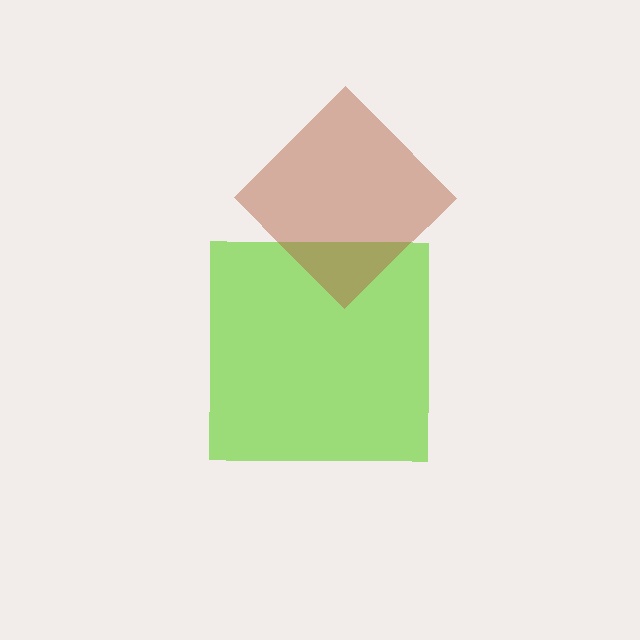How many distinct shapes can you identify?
There are 2 distinct shapes: a lime square, a brown diamond.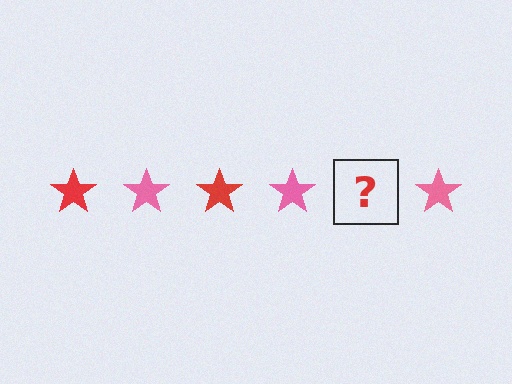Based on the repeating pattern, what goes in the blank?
The blank should be a red star.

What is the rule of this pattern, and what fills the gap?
The rule is that the pattern cycles through red, pink stars. The gap should be filled with a red star.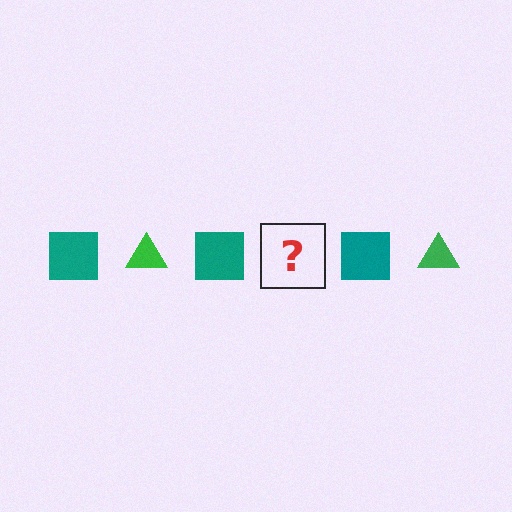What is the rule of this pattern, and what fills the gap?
The rule is that the pattern alternates between teal square and green triangle. The gap should be filled with a green triangle.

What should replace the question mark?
The question mark should be replaced with a green triangle.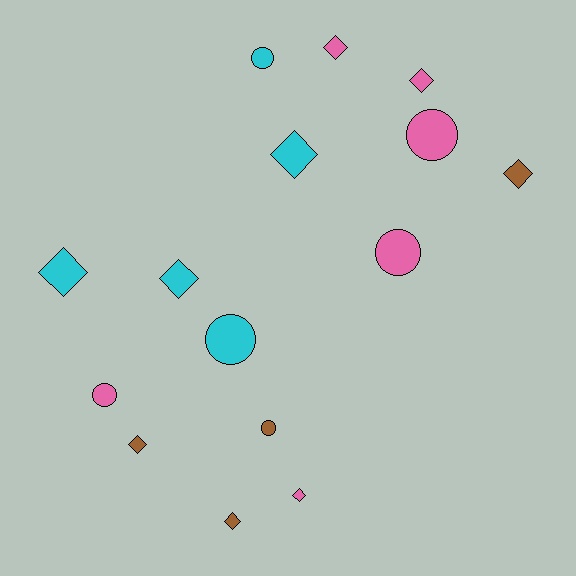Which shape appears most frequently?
Diamond, with 9 objects.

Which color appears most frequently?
Pink, with 6 objects.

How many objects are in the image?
There are 15 objects.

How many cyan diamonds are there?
There are 3 cyan diamonds.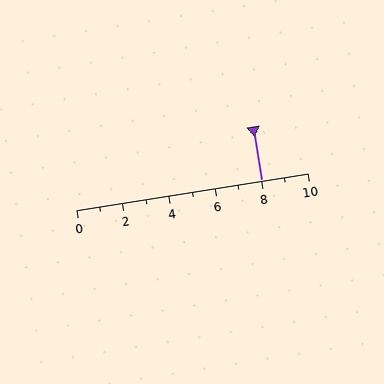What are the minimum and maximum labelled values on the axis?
The axis runs from 0 to 10.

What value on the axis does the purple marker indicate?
The marker indicates approximately 8.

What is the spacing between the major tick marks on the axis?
The major ticks are spaced 2 apart.